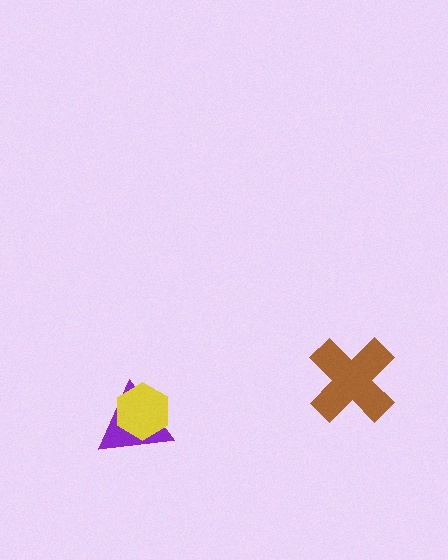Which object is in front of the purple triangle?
The yellow hexagon is in front of the purple triangle.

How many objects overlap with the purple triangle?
1 object overlaps with the purple triangle.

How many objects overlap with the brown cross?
0 objects overlap with the brown cross.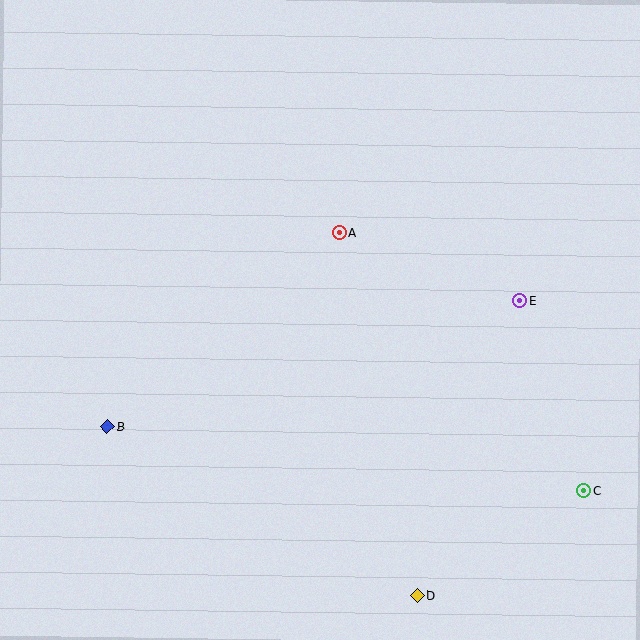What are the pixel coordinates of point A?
Point A is at (339, 233).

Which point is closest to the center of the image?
Point A at (339, 233) is closest to the center.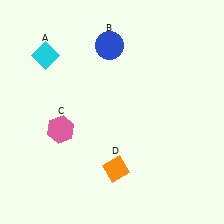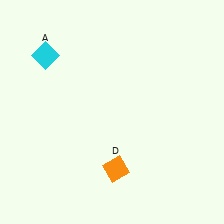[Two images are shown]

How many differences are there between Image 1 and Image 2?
There are 2 differences between the two images.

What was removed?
The blue circle (B), the pink hexagon (C) were removed in Image 2.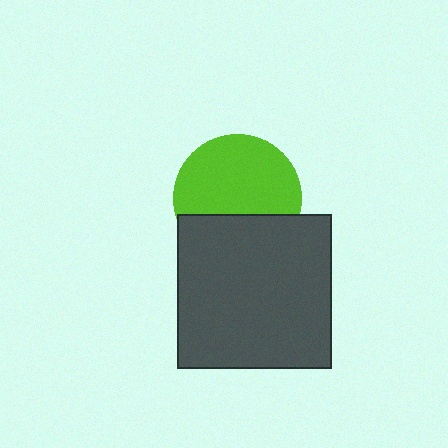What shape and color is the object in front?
The object in front is a dark gray square.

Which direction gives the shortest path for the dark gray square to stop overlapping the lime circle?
Moving down gives the shortest separation.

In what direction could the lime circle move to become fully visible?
The lime circle could move up. That would shift it out from behind the dark gray square entirely.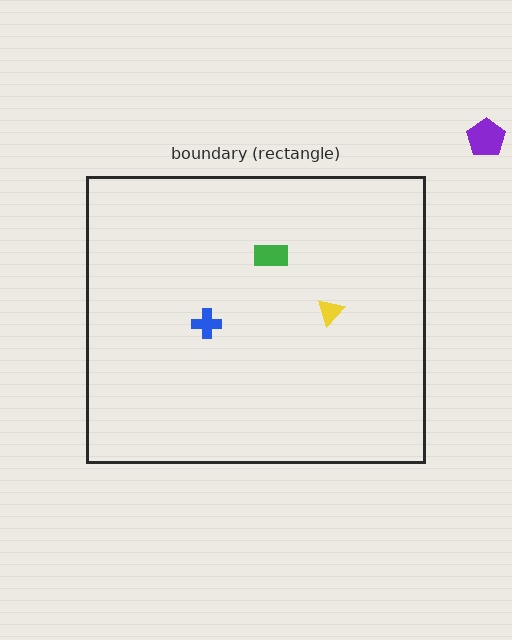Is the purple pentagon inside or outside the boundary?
Outside.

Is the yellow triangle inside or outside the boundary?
Inside.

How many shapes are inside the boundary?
3 inside, 1 outside.